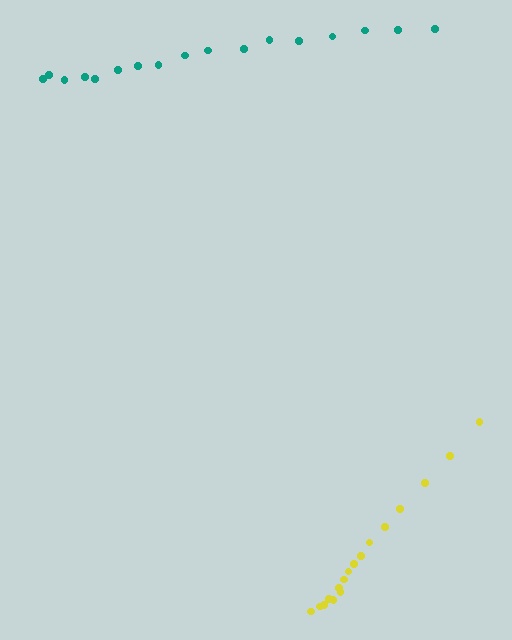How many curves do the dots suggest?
There are 2 distinct paths.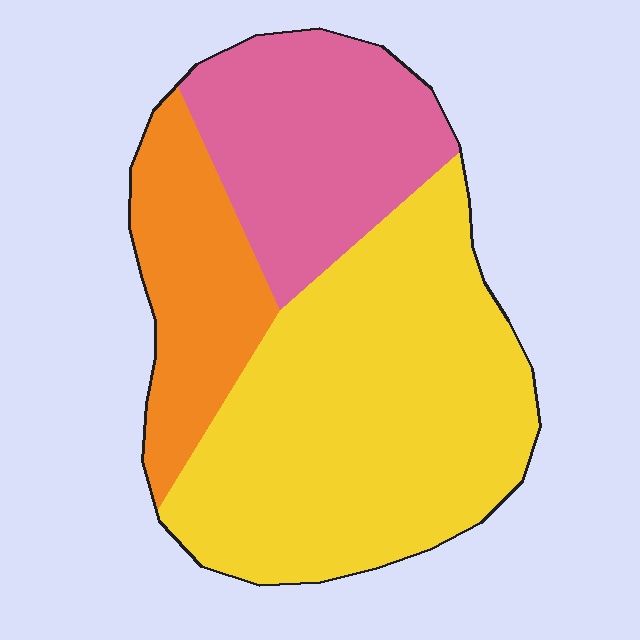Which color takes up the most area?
Yellow, at roughly 55%.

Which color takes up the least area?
Orange, at roughly 20%.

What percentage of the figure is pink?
Pink covers about 25% of the figure.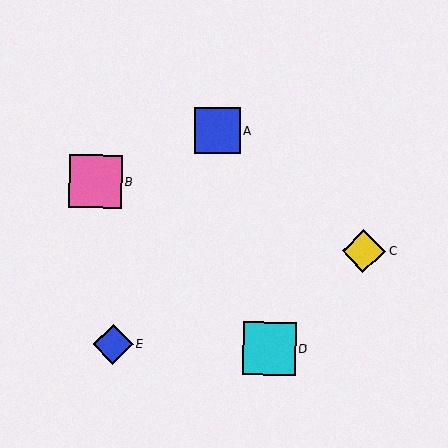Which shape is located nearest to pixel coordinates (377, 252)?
The yellow diamond (labeled C) at (364, 251) is nearest to that location.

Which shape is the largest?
The cyan square (labeled D) is the largest.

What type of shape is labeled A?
Shape A is a blue square.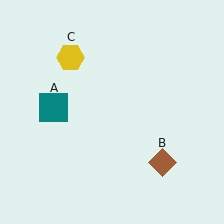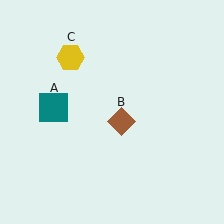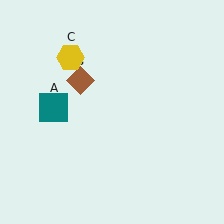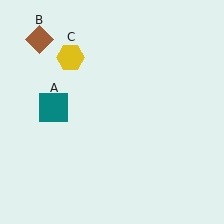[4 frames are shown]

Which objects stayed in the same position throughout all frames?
Teal square (object A) and yellow hexagon (object C) remained stationary.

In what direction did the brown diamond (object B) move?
The brown diamond (object B) moved up and to the left.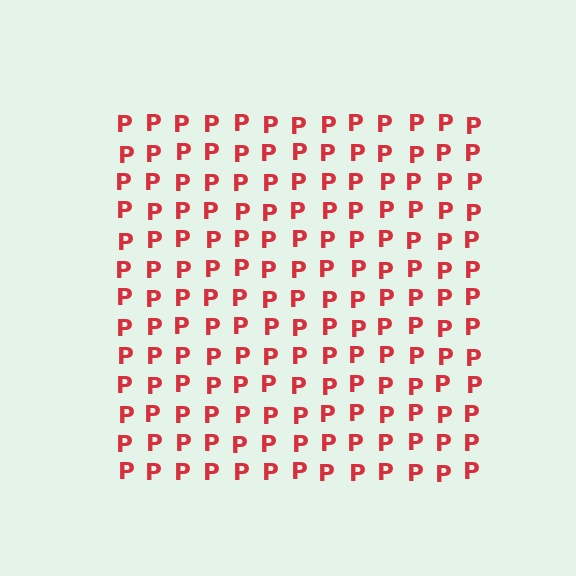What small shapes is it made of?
It is made of small letter P's.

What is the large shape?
The large shape is a square.